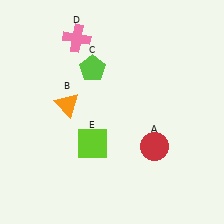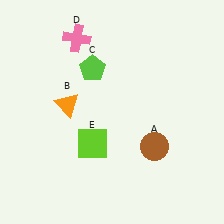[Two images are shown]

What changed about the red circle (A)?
In Image 1, A is red. In Image 2, it changed to brown.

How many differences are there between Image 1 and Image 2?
There is 1 difference between the two images.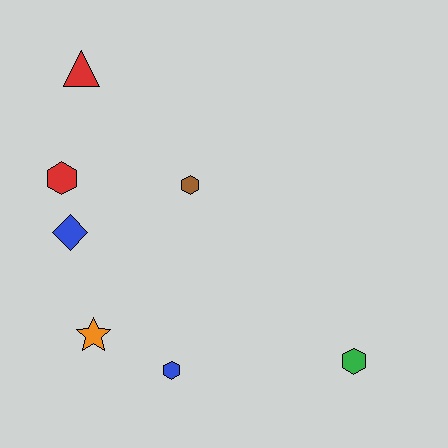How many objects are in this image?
There are 7 objects.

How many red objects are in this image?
There are 2 red objects.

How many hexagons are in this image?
There are 4 hexagons.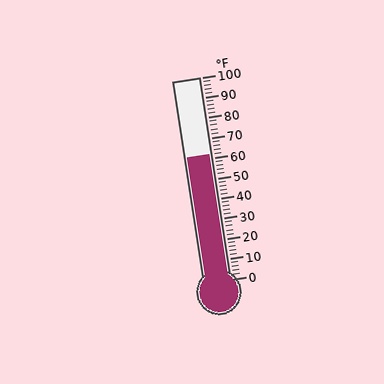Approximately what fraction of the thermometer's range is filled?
The thermometer is filled to approximately 60% of its range.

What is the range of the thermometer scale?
The thermometer scale ranges from 0°F to 100°F.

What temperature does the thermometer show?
The thermometer shows approximately 62°F.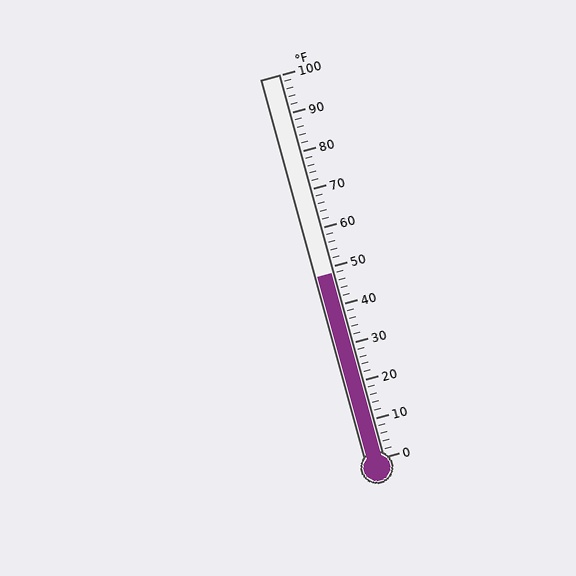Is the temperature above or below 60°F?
The temperature is below 60°F.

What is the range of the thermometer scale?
The thermometer scale ranges from 0°F to 100°F.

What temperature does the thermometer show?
The thermometer shows approximately 48°F.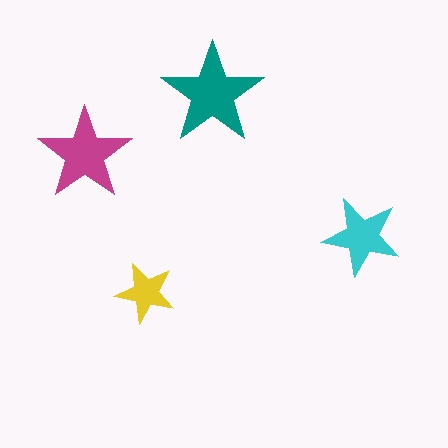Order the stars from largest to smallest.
the teal one, the magenta one, the cyan one, the yellow one.